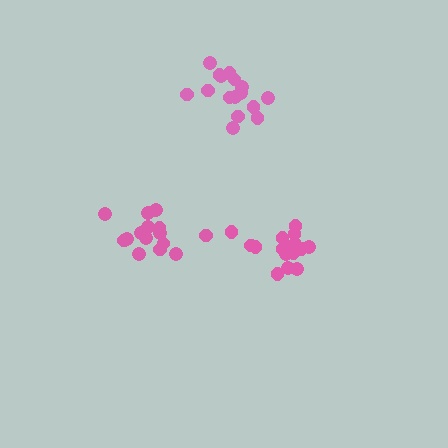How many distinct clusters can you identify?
There are 3 distinct clusters.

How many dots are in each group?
Group 1: 16 dots, Group 2: 16 dots, Group 3: 15 dots (47 total).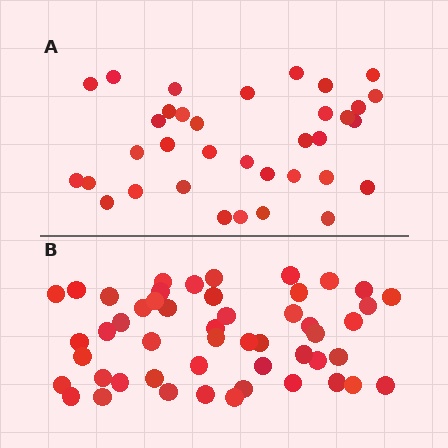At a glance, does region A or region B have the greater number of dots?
Region B (the bottom region) has more dots.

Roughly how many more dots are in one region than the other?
Region B has approximately 15 more dots than region A.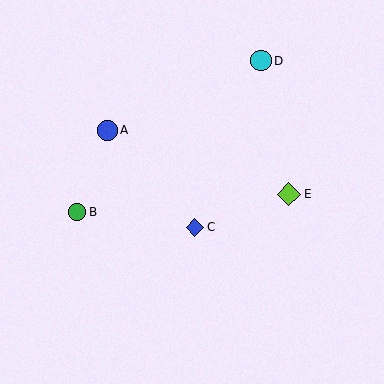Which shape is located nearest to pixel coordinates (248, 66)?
The cyan circle (labeled D) at (261, 61) is nearest to that location.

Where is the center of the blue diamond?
The center of the blue diamond is at (195, 227).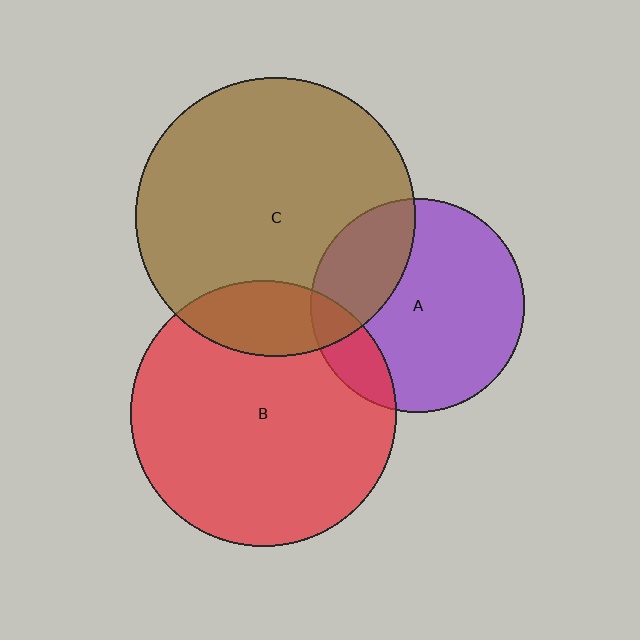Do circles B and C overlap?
Yes.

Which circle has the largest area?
Circle C (brown).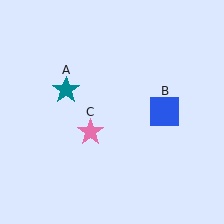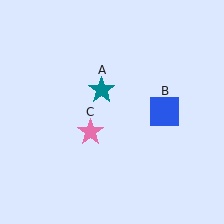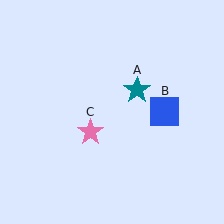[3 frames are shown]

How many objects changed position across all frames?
1 object changed position: teal star (object A).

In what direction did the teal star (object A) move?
The teal star (object A) moved right.